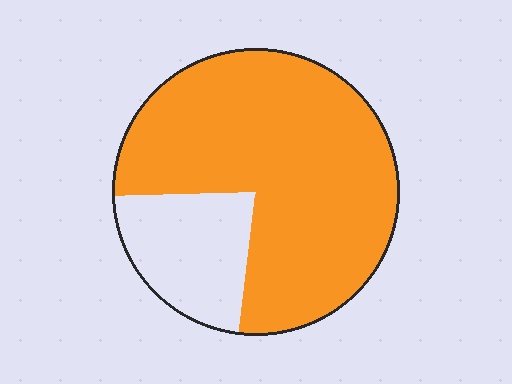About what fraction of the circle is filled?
About three quarters (3/4).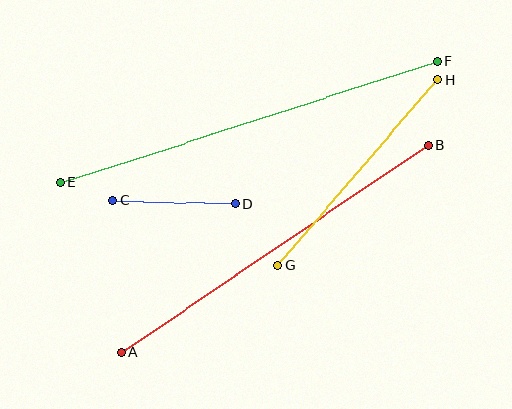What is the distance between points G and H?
The distance is approximately 245 pixels.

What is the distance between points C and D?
The distance is approximately 122 pixels.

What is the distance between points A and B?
The distance is approximately 370 pixels.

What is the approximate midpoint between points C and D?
The midpoint is at approximately (174, 202) pixels.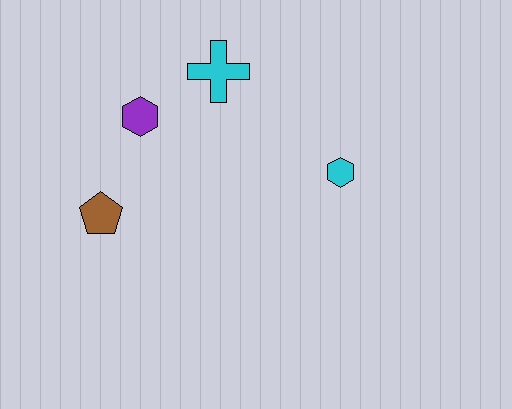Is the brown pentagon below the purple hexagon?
Yes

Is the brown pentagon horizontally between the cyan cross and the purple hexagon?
No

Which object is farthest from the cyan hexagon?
The brown pentagon is farthest from the cyan hexagon.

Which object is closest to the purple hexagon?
The cyan cross is closest to the purple hexagon.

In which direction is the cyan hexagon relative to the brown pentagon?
The cyan hexagon is to the right of the brown pentagon.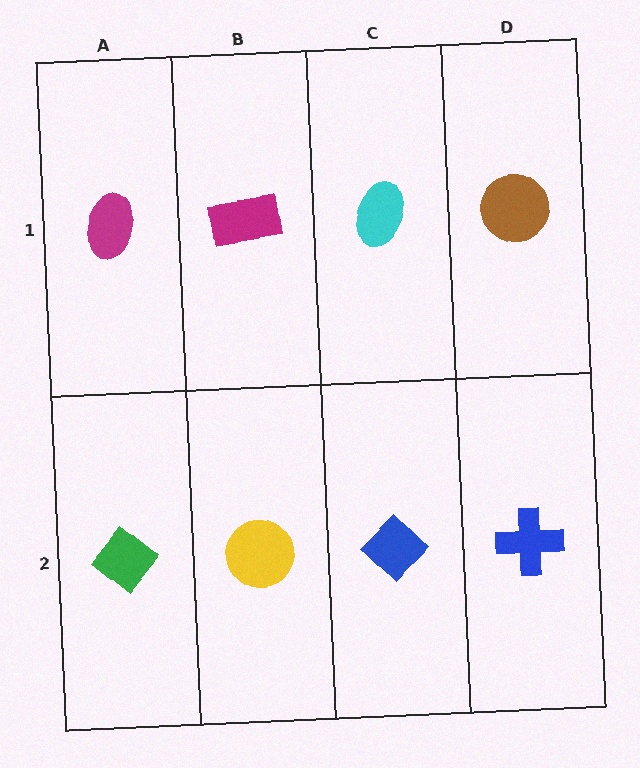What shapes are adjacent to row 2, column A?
A magenta ellipse (row 1, column A), a yellow circle (row 2, column B).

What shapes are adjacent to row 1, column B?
A yellow circle (row 2, column B), a magenta ellipse (row 1, column A), a cyan ellipse (row 1, column C).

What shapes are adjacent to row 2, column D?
A brown circle (row 1, column D), a blue diamond (row 2, column C).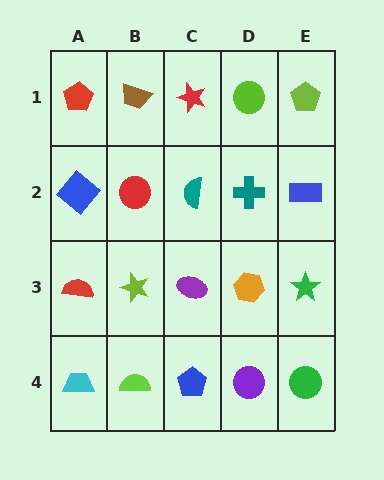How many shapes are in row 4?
5 shapes.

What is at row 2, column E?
A blue rectangle.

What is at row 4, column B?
A lime semicircle.